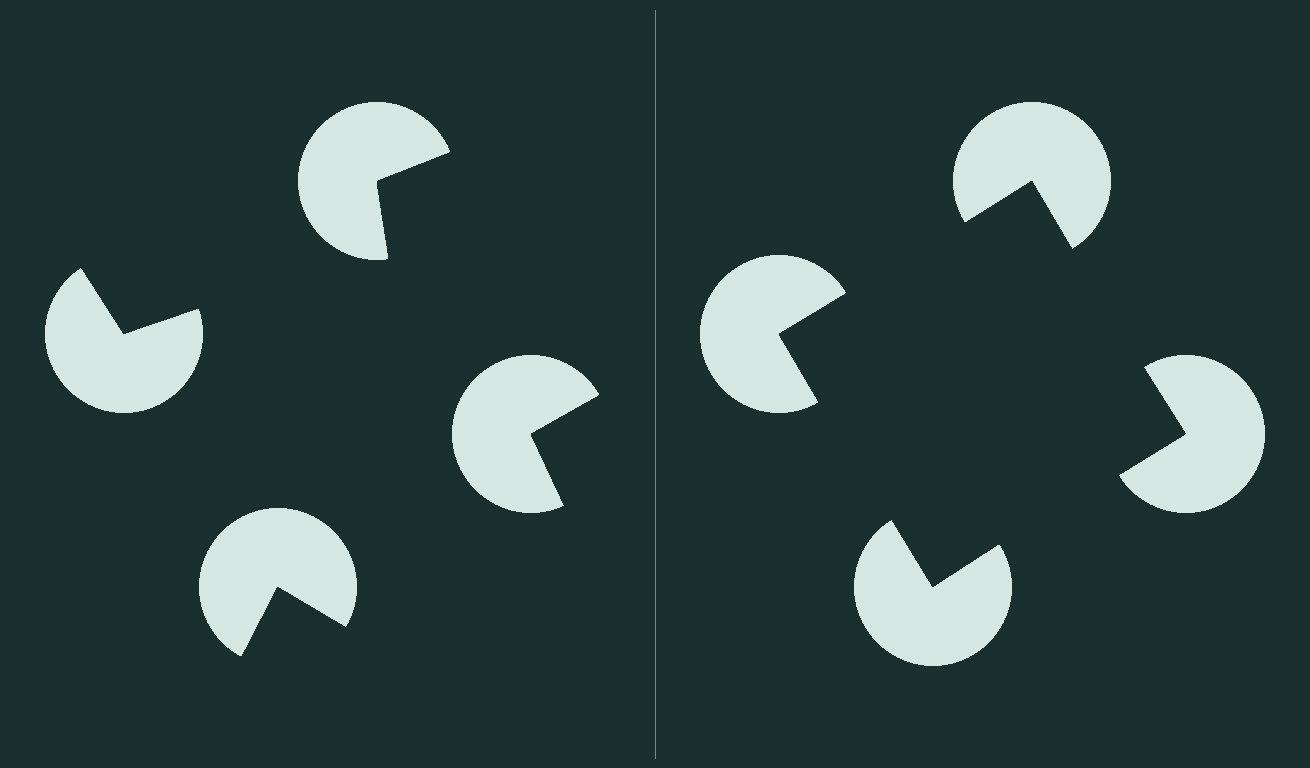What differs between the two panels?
The pac-man discs are positioned identically on both sides; only the wedge orientations differ. On the right they align to a square; on the left they are misaligned.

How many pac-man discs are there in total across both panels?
8 — 4 on each side.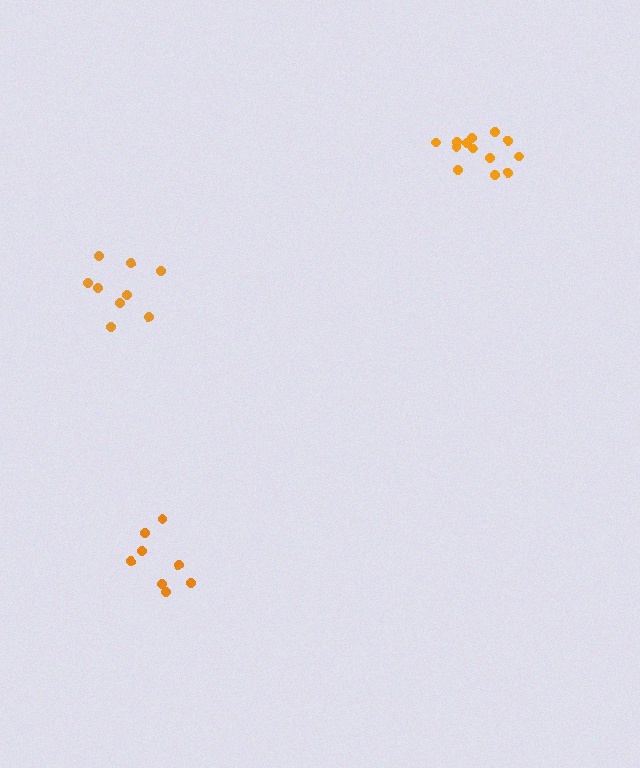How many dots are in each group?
Group 1: 8 dots, Group 2: 13 dots, Group 3: 9 dots (30 total).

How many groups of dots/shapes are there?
There are 3 groups.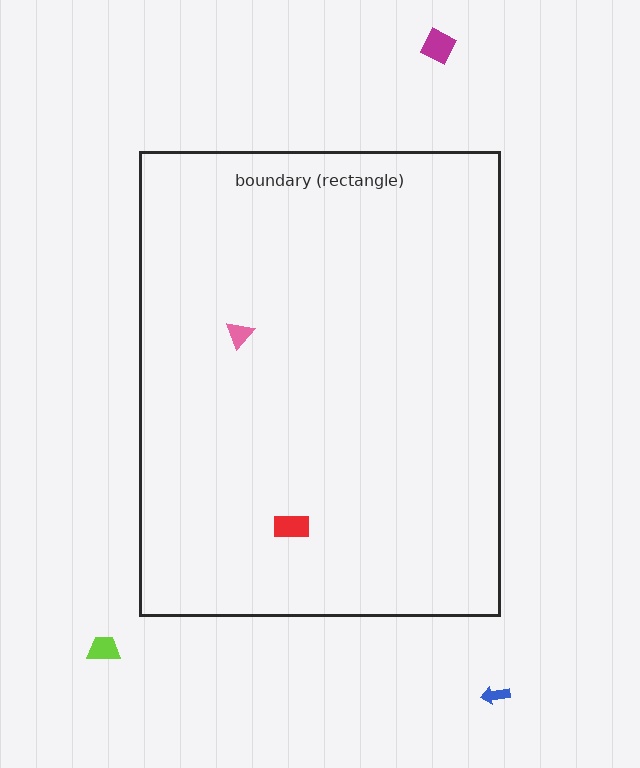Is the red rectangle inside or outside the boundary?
Inside.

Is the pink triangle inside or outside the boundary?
Inside.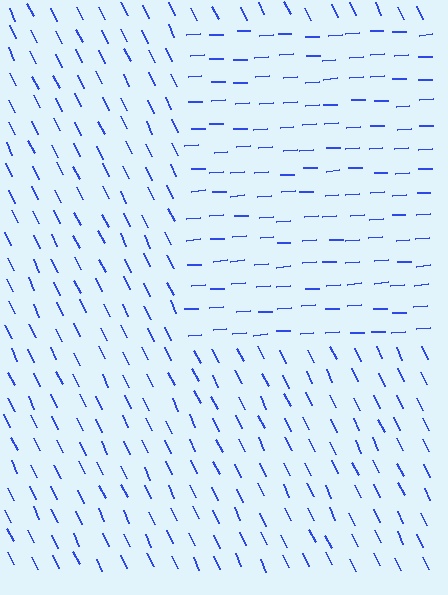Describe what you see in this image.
The image is filled with small blue line segments. A rectangle region in the image has lines oriented differently from the surrounding lines, creating a visible texture boundary.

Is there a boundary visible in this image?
Yes, there is a texture boundary formed by a change in line orientation.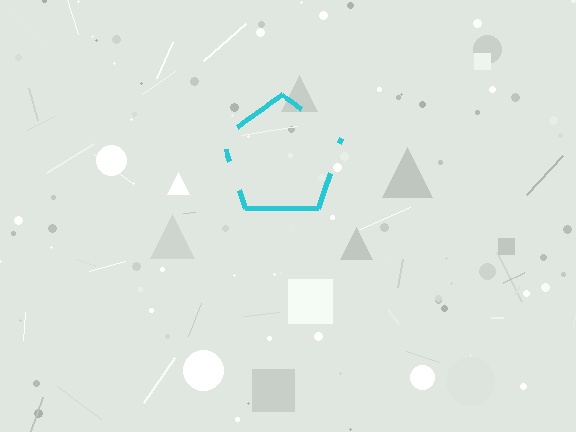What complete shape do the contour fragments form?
The contour fragments form a pentagon.